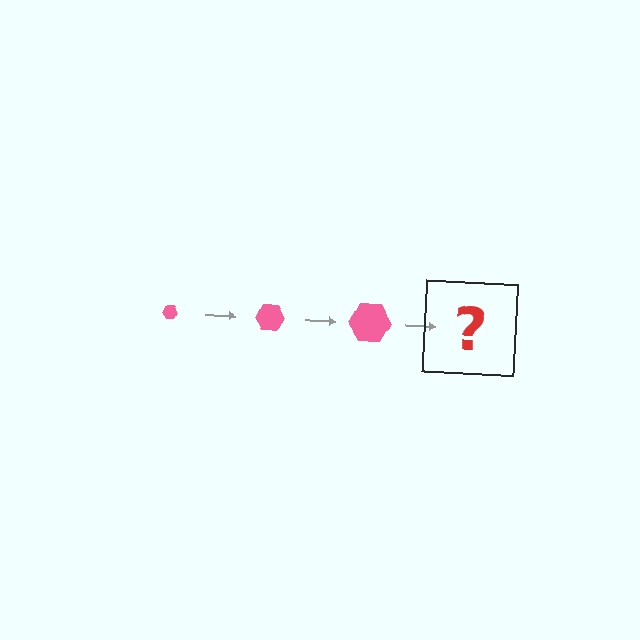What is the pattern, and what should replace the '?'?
The pattern is that the hexagon gets progressively larger each step. The '?' should be a pink hexagon, larger than the previous one.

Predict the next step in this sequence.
The next step is a pink hexagon, larger than the previous one.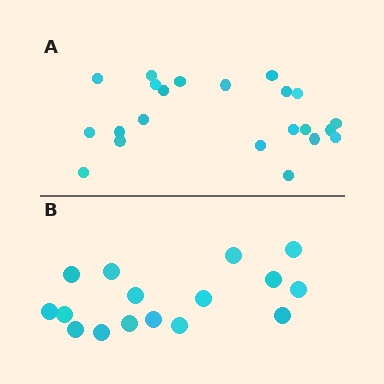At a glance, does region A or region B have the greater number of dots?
Region A (the top region) has more dots.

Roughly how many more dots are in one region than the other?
Region A has about 6 more dots than region B.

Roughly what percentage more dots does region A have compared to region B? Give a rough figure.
About 40% more.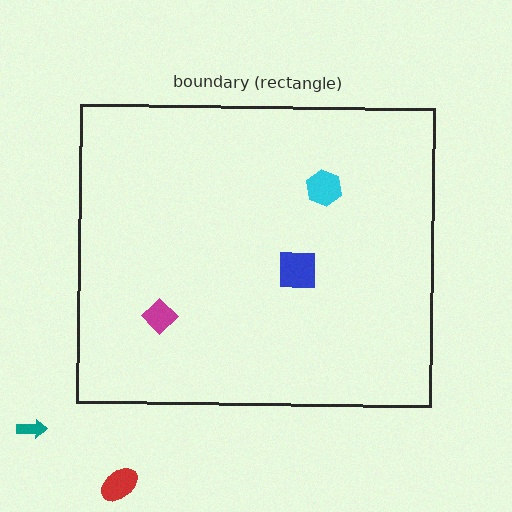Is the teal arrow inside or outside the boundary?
Outside.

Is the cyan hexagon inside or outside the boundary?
Inside.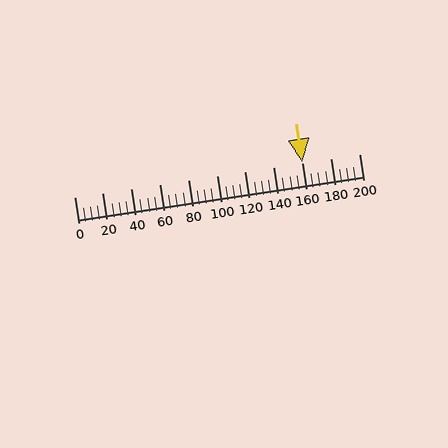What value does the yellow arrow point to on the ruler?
The yellow arrow points to approximately 160.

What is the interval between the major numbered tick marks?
The major tick marks are spaced 20 units apart.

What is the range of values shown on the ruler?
The ruler shows values from 0 to 200.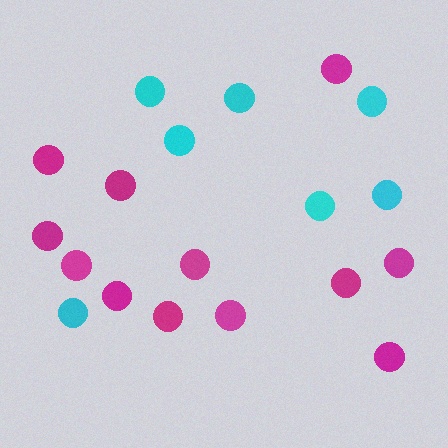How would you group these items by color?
There are 2 groups: one group of cyan circles (7) and one group of magenta circles (12).